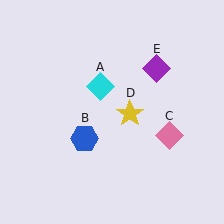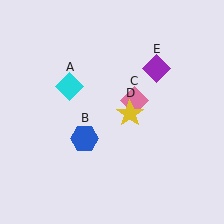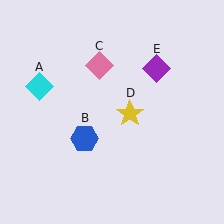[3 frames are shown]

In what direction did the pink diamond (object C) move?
The pink diamond (object C) moved up and to the left.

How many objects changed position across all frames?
2 objects changed position: cyan diamond (object A), pink diamond (object C).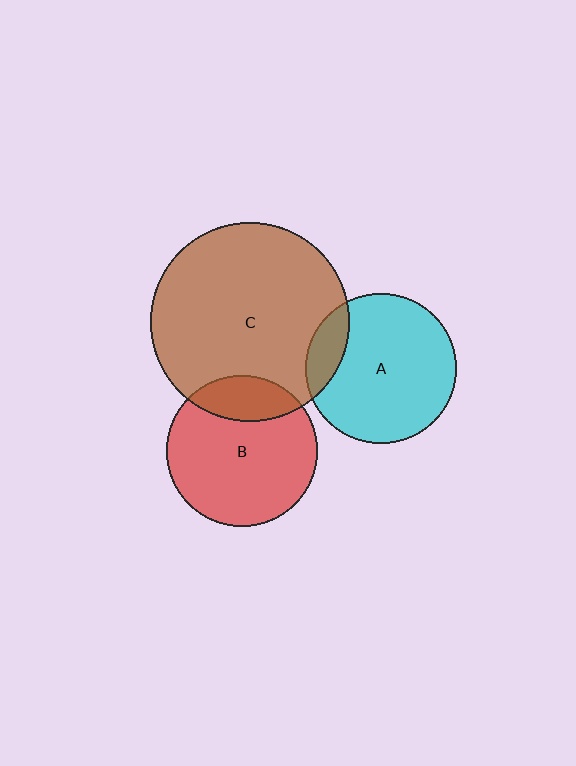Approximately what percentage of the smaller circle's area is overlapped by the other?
Approximately 15%.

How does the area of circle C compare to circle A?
Approximately 1.7 times.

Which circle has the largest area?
Circle C (brown).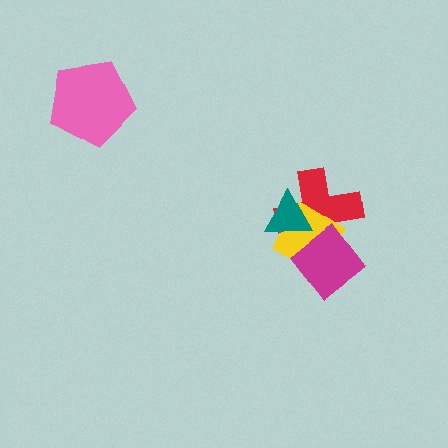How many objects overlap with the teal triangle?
2 objects overlap with the teal triangle.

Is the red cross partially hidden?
Yes, it is partially covered by another shape.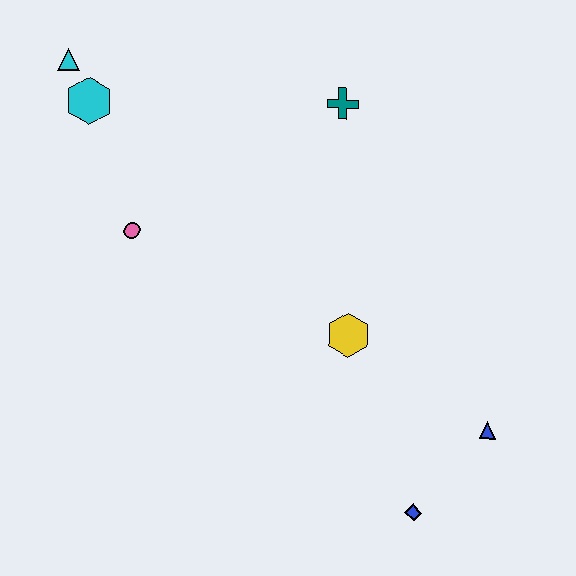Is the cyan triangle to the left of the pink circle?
Yes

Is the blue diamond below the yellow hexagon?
Yes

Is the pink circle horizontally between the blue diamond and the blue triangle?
No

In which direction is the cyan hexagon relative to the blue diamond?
The cyan hexagon is above the blue diamond.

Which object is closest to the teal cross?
The yellow hexagon is closest to the teal cross.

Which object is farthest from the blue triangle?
The cyan triangle is farthest from the blue triangle.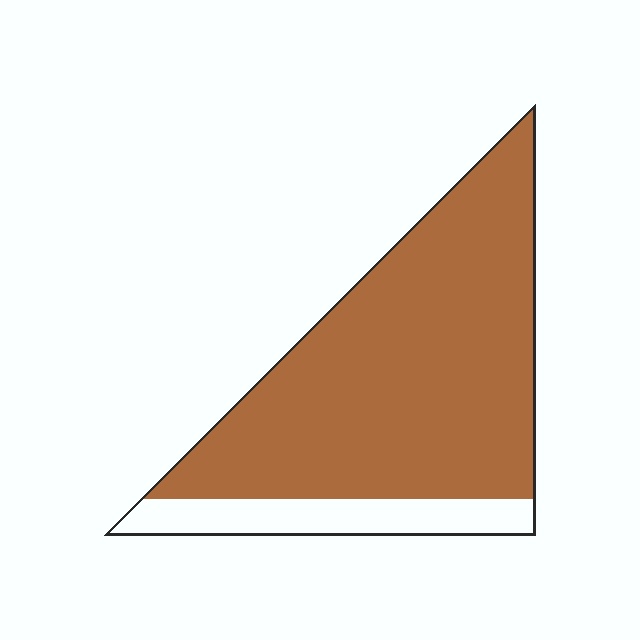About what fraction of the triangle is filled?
About five sixths (5/6).